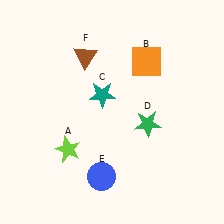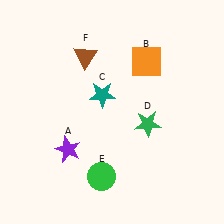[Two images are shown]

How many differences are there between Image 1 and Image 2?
There are 2 differences between the two images.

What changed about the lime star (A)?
In Image 1, A is lime. In Image 2, it changed to purple.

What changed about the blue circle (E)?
In Image 1, E is blue. In Image 2, it changed to green.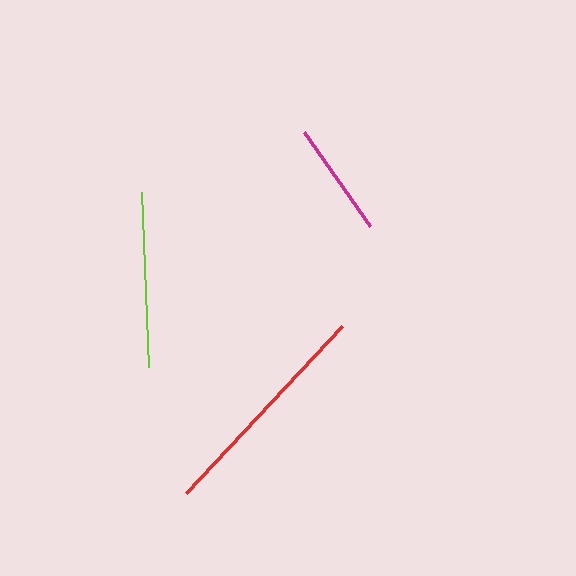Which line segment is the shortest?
The magenta line is the shortest at approximately 115 pixels.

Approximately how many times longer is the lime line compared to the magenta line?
The lime line is approximately 1.5 times the length of the magenta line.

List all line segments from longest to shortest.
From longest to shortest: red, lime, magenta.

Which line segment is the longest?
The red line is the longest at approximately 229 pixels.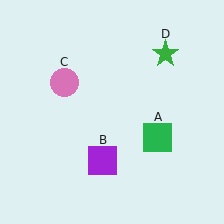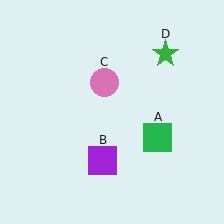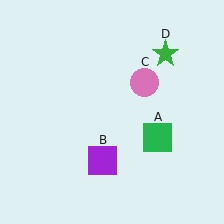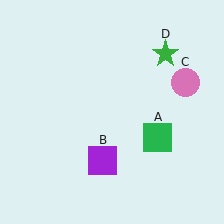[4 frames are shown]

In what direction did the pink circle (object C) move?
The pink circle (object C) moved right.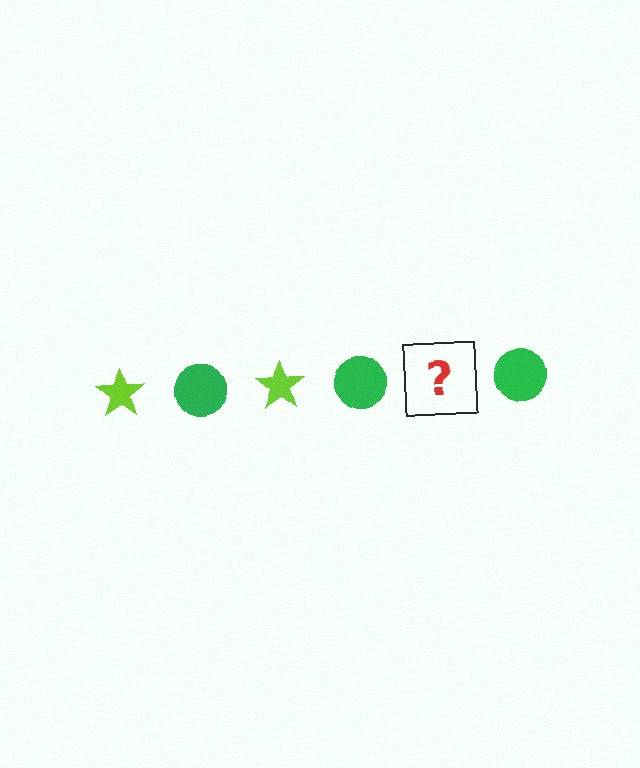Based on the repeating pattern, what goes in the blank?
The blank should be a lime star.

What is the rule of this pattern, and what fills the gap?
The rule is that the pattern alternates between lime star and green circle. The gap should be filled with a lime star.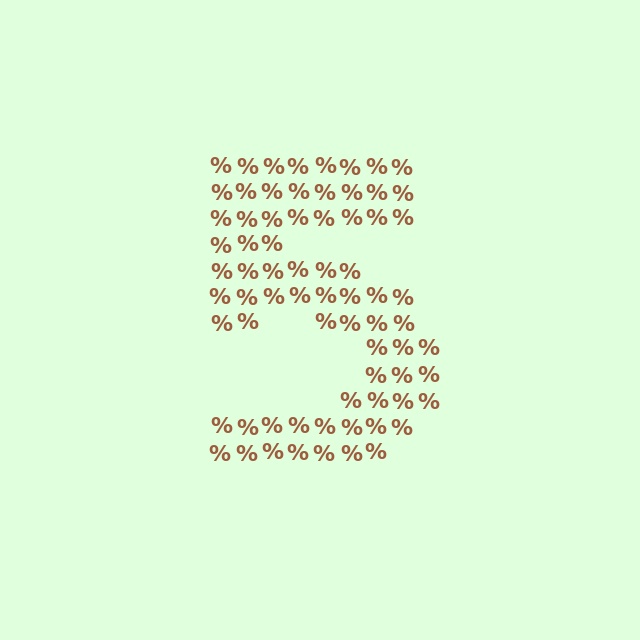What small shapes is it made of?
It is made of small percent signs.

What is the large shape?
The large shape is the digit 5.